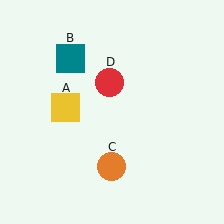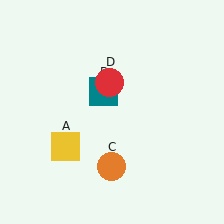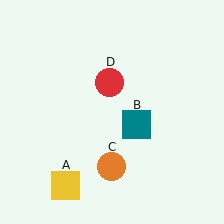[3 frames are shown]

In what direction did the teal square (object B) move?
The teal square (object B) moved down and to the right.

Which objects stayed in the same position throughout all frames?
Orange circle (object C) and red circle (object D) remained stationary.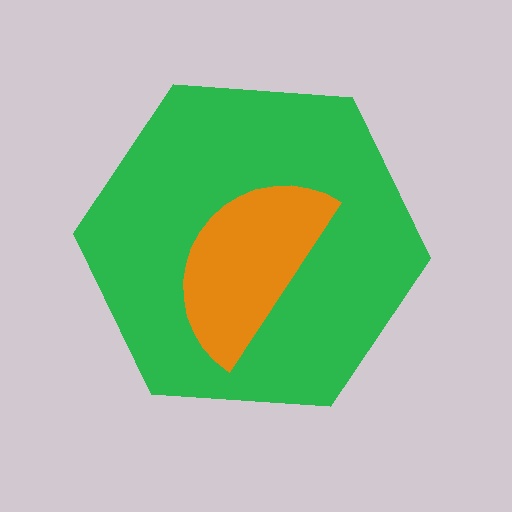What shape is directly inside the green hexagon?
The orange semicircle.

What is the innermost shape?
The orange semicircle.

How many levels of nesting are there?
2.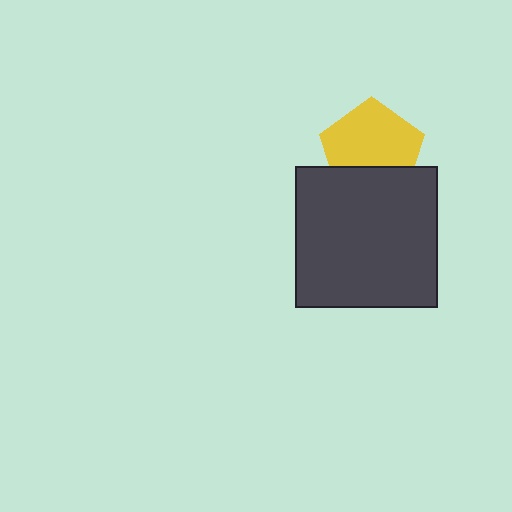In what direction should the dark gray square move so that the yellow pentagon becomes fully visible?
The dark gray square should move down. That is the shortest direction to clear the overlap and leave the yellow pentagon fully visible.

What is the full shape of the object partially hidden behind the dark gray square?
The partially hidden object is a yellow pentagon.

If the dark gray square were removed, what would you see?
You would see the complete yellow pentagon.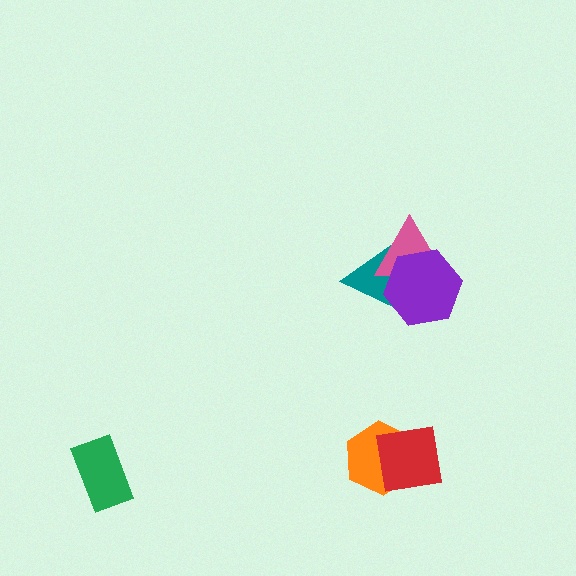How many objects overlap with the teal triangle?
2 objects overlap with the teal triangle.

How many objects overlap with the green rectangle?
0 objects overlap with the green rectangle.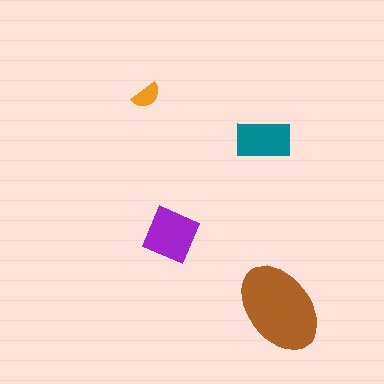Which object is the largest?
The brown ellipse.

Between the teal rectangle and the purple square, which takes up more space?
The purple square.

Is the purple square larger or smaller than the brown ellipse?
Smaller.